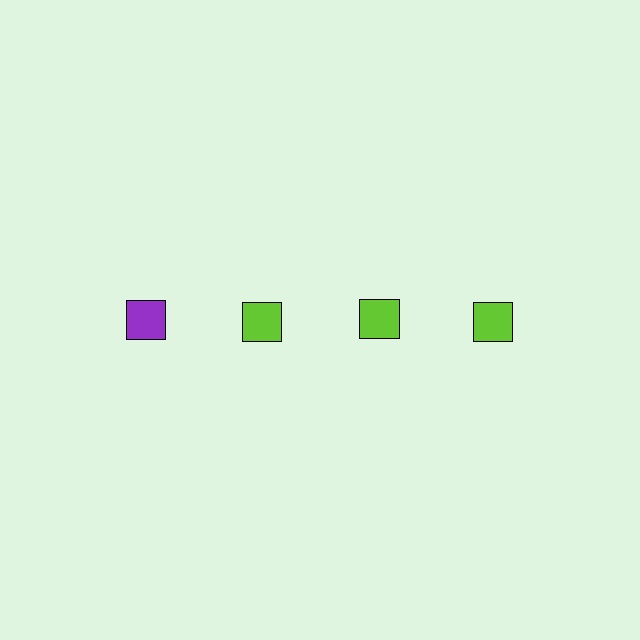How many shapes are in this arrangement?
There are 4 shapes arranged in a grid pattern.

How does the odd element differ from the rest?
It has a different color: purple instead of lime.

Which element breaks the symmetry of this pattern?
The purple square in the top row, leftmost column breaks the symmetry. All other shapes are lime squares.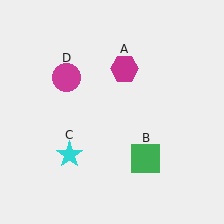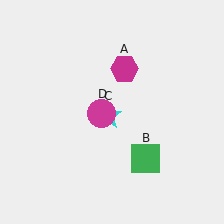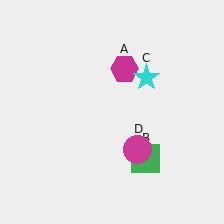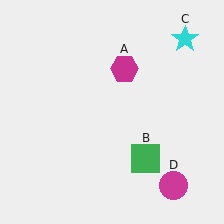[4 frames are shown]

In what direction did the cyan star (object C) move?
The cyan star (object C) moved up and to the right.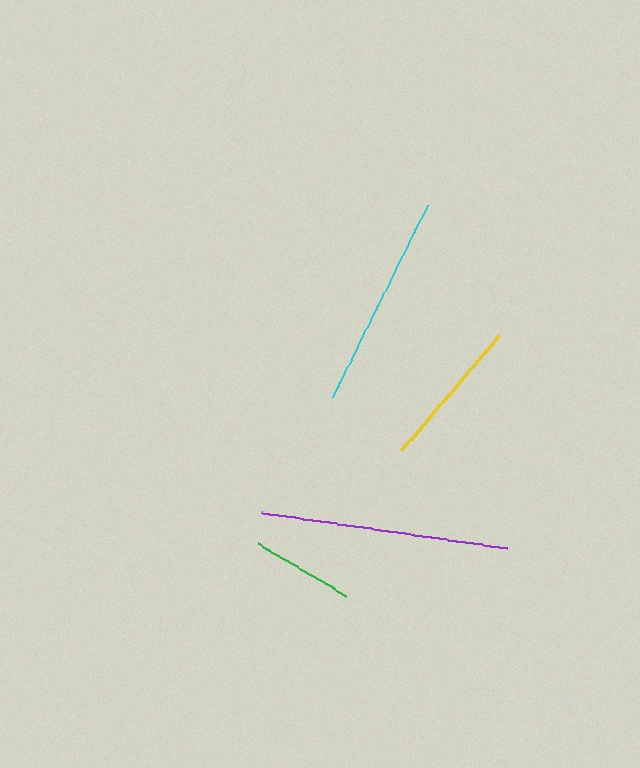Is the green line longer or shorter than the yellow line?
The yellow line is longer than the green line.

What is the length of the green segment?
The green segment is approximately 103 pixels long.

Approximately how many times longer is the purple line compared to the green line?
The purple line is approximately 2.4 times the length of the green line.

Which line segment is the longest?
The purple line is the longest at approximately 248 pixels.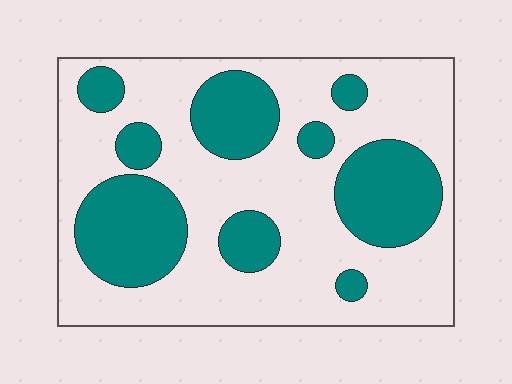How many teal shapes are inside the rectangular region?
9.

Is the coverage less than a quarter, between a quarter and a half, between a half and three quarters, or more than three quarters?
Between a quarter and a half.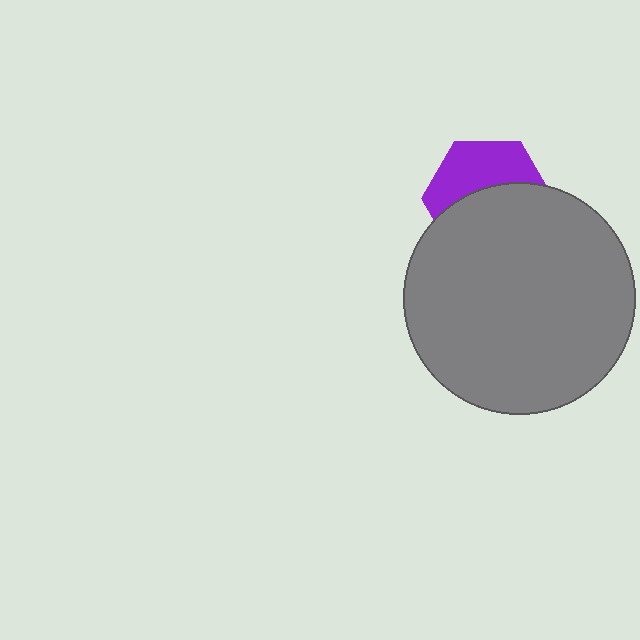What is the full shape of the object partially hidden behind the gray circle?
The partially hidden object is a purple hexagon.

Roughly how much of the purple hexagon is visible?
A small part of it is visible (roughly 44%).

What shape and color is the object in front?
The object in front is a gray circle.